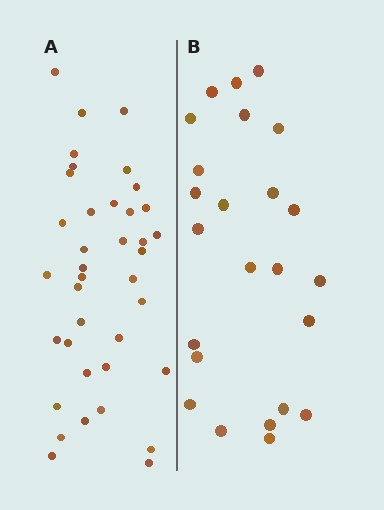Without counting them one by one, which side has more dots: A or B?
Region A (the left region) has more dots.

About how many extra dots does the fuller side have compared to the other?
Region A has approximately 15 more dots than region B.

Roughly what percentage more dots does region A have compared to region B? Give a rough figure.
About 60% more.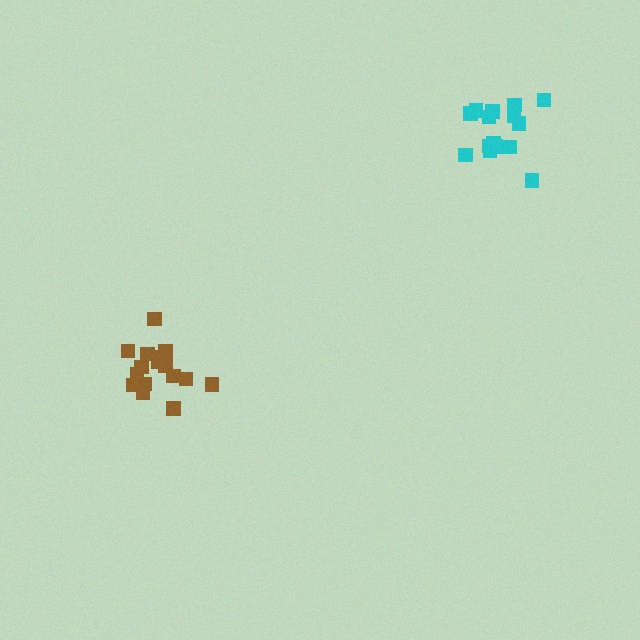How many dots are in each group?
Group 1: 15 dots, Group 2: 17 dots (32 total).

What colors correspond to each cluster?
The clusters are colored: cyan, brown.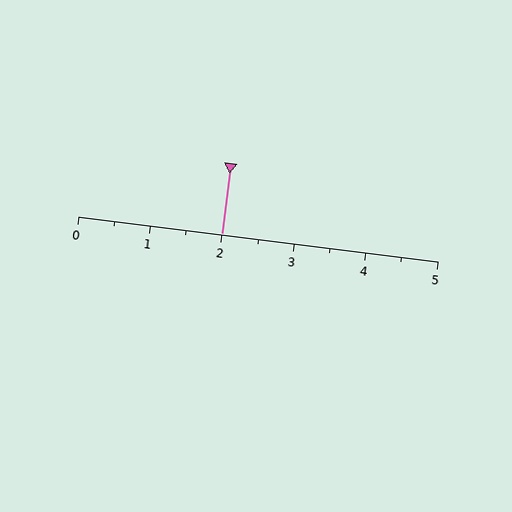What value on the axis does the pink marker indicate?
The marker indicates approximately 2.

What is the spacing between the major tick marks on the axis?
The major ticks are spaced 1 apart.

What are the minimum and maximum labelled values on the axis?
The axis runs from 0 to 5.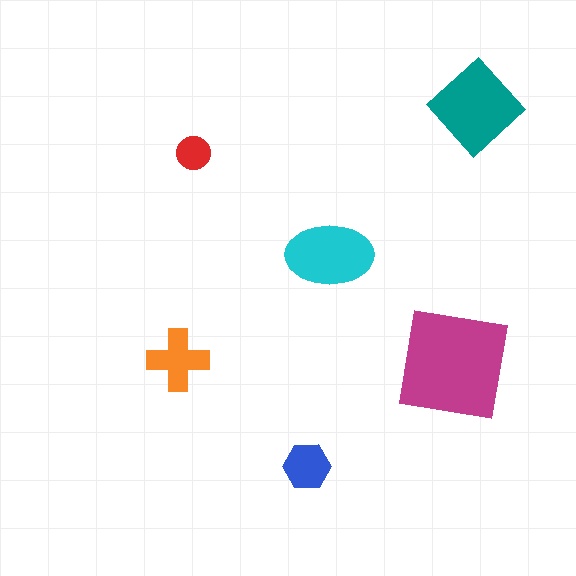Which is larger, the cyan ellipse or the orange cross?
The cyan ellipse.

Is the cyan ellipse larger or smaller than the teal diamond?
Smaller.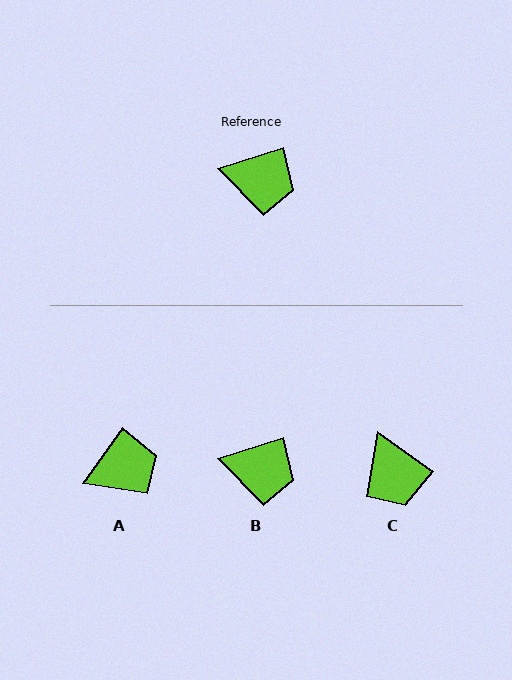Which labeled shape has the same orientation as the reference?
B.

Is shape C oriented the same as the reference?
No, it is off by about 53 degrees.